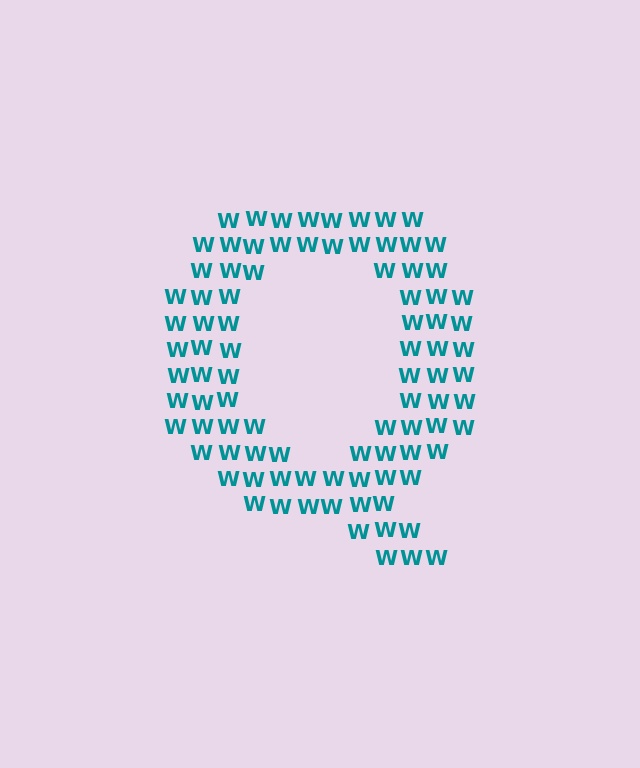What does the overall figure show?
The overall figure shows the letter Q.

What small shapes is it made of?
It is made of small letter W's.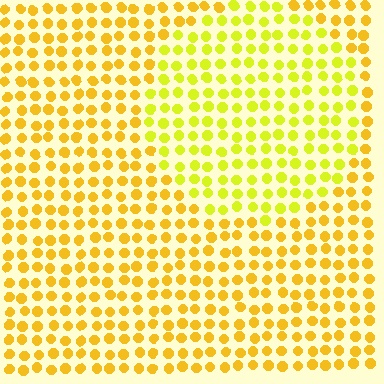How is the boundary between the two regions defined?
The boundary is defined purely by a slight shift in hue (about 24 degrees). Spacing, size, and orientation are identical on both sides.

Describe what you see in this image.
The image is filled with small yellow elements in a uniform arrangement. A circle-shaped region is visible where the elements are tinted to a slightly different hue, forming a subtle color boundary.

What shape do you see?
I see a circle.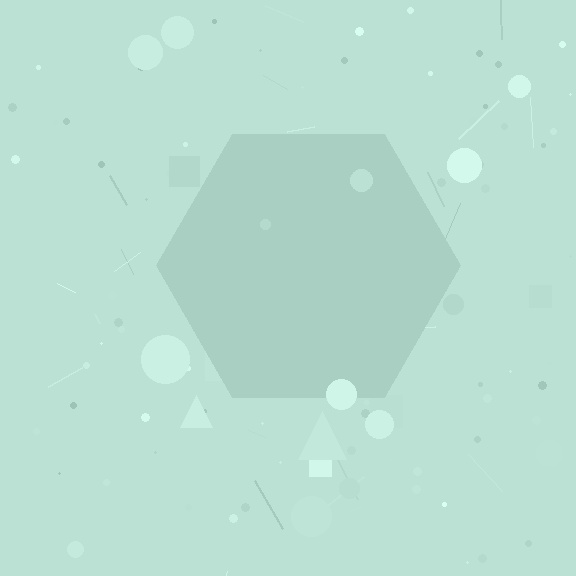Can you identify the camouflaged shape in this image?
The camouflaged shape is a hexagon.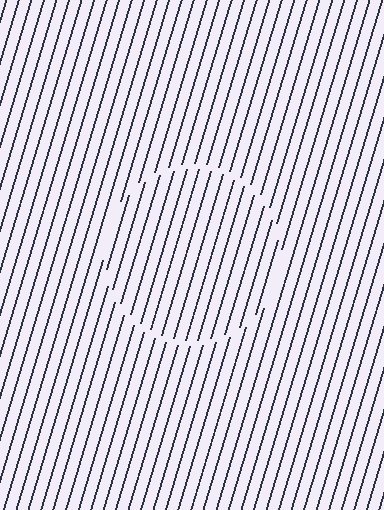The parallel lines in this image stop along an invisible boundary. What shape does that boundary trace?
An illusory circle. The interior of the shape contains the same grating, shifted by half a period — the contour is defined by the phase discontinuity where line-ends from the inner and outer gratings abut.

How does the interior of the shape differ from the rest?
The interior of the shape contains the same grating, shifted by half a period — the contour is defined by the phase discontinuity where line-ends from the inner and outer gratings abut.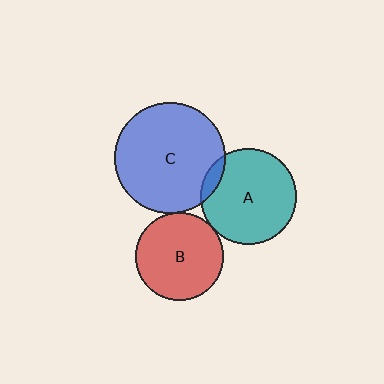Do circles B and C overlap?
Yes.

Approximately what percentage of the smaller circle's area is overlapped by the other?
Approximately 5%.